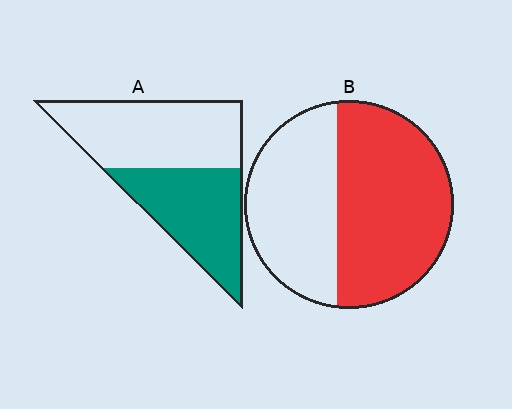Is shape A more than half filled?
No.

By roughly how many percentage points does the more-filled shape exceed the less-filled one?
By roughly 10 percentage points (B over A).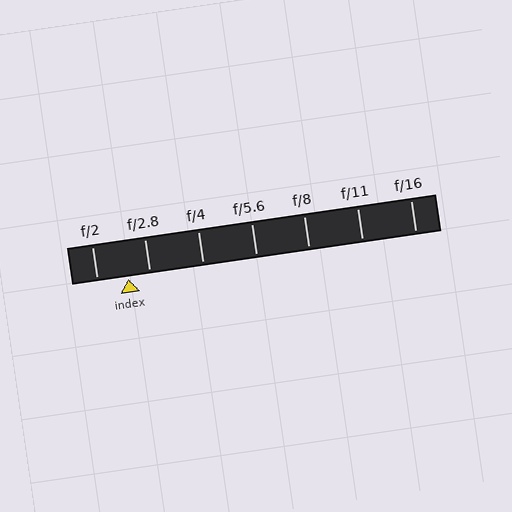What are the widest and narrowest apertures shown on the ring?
The widest aperture shown is f/2 and the narrowest is f/16.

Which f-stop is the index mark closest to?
The index mark is closest to f/2.8.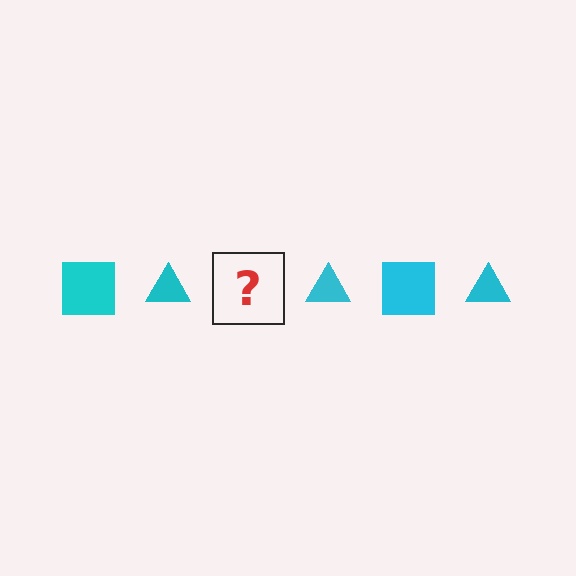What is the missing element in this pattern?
The missing element is a cyan square.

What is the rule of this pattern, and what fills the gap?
The rule is that the pattern cycles through square, triangle shapes in cyan. The gap should be filled with a cyan square.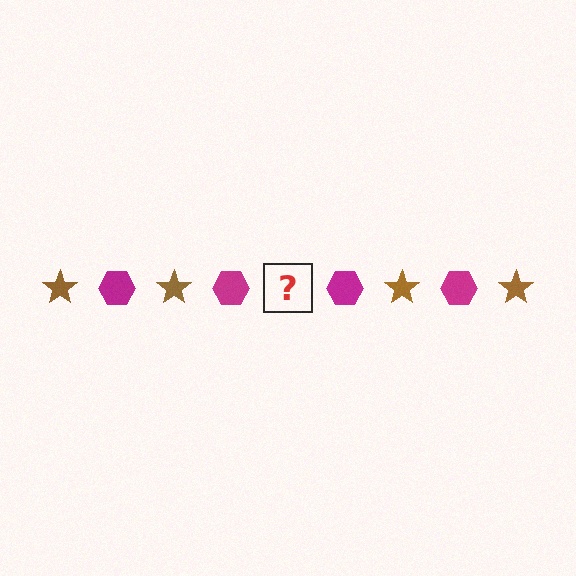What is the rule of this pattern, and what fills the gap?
The rule is that the pattern alternates between brown star and magenta hexagon. The gap should be filled with a brown star.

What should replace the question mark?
The question mark should be replaced with a brown star.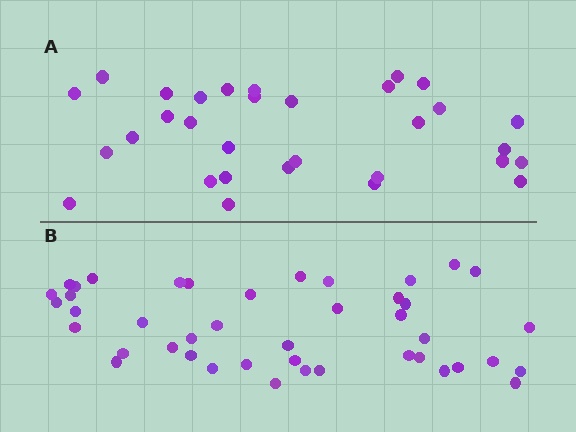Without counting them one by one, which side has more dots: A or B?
Region B (the bottom region) has more dots.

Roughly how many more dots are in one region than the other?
Region B has roughly 12 or so more dots than region A.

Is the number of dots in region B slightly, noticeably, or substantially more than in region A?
Region B has noticeably more, but not dramatically so. The ratio is roughly 1.4 to 1.